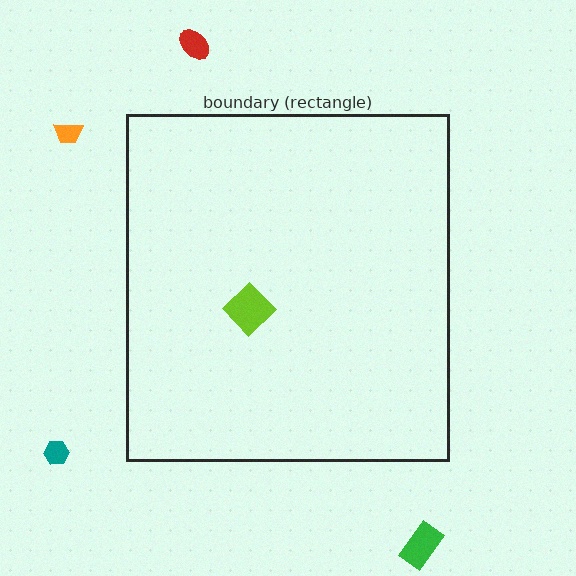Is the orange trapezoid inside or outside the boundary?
Outside.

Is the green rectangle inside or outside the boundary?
Outside.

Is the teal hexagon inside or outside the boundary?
Outside.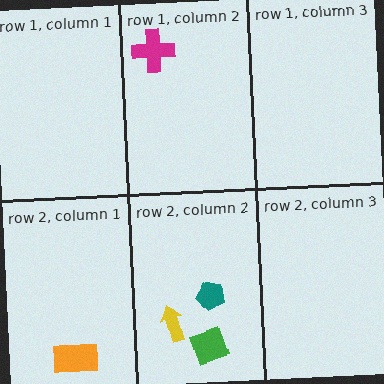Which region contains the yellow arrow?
The row 2, column 2 region.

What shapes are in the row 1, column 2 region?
The magenta cross.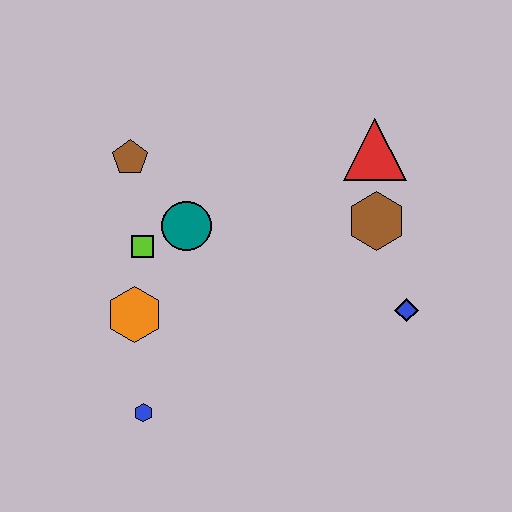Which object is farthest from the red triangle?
The blue hexagon is farthest from the red triangle.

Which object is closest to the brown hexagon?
The red triangle is closest to the brown hexagon.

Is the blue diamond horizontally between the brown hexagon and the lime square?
No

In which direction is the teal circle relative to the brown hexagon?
The teal circle is to the left of the brown hexagon.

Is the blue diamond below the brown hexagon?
Yes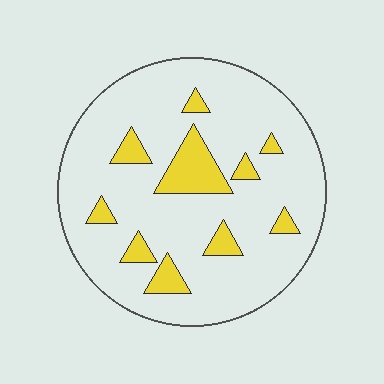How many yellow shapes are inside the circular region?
10.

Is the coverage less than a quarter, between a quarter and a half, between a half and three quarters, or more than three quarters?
Less than a quarter.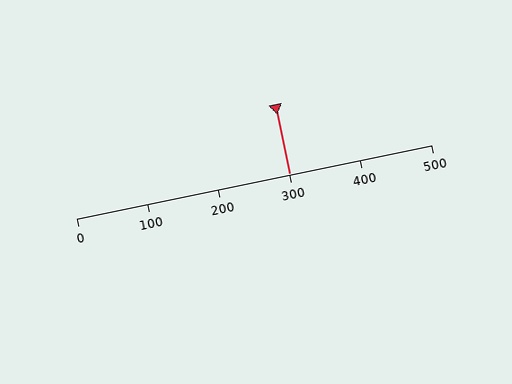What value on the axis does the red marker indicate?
The marker indicates approximately 300.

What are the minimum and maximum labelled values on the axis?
The axis runs from 0 to 500.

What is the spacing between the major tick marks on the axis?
The major ticks are spaced 100 apart.